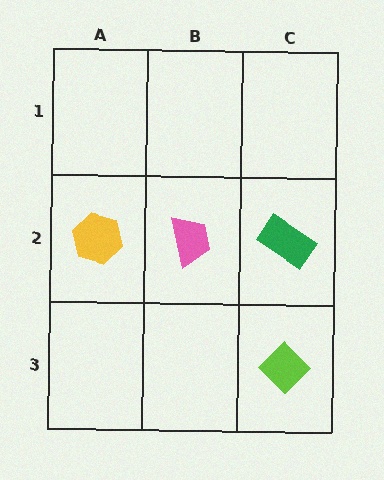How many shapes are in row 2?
3 shapes.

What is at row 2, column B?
A pink trapezoid.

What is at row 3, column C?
A lime diamond.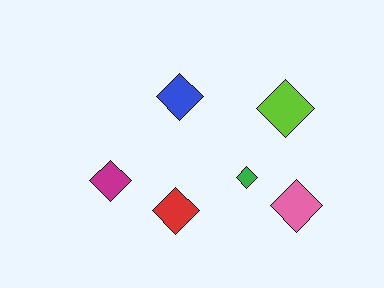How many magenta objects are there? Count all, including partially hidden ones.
There is 1 magenta object.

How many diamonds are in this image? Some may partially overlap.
There are 6 diamonds.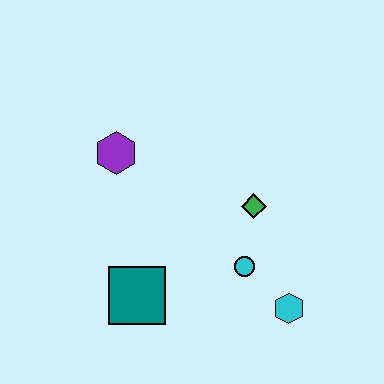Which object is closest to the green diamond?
The cyan circle is closest to the green diamond.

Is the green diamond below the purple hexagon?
Yes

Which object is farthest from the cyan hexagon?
The purple hexagon is farthest from the cyan hexagon.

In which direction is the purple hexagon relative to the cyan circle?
The purple hexagon is to the left of the cyan circle.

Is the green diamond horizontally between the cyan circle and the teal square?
No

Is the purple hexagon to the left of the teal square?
Yes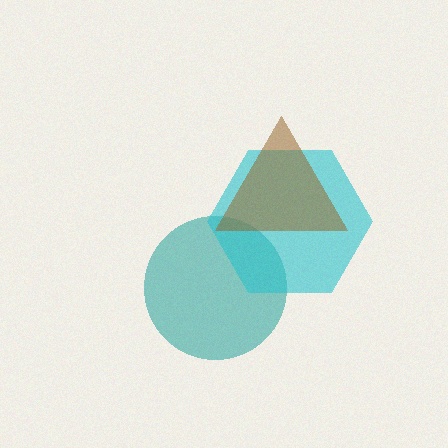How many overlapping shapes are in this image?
There are 3 overlapping shapes in the image.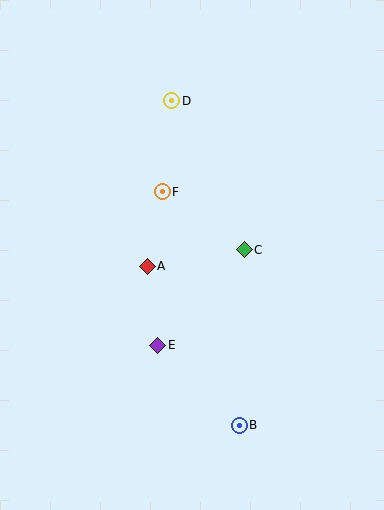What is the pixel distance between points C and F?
The distance between C and F is 100 pixels.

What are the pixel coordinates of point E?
Point E is at (158, 345).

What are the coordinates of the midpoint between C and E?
The midpoint between C and E is at (201, 297).